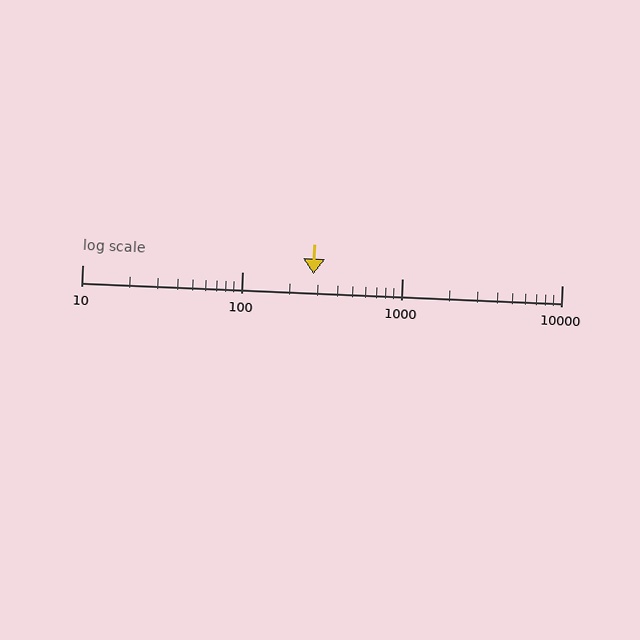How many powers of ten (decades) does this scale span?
The scale spans 3 decades, from 10 to 10000.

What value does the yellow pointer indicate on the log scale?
The pointer indicates approximately 280.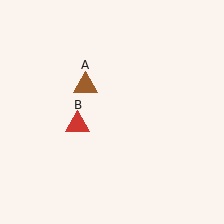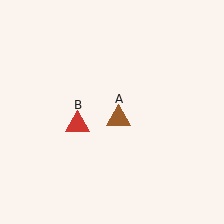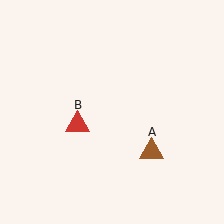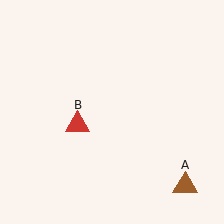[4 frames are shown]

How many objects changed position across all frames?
1 object changed position: brown triangle (object A).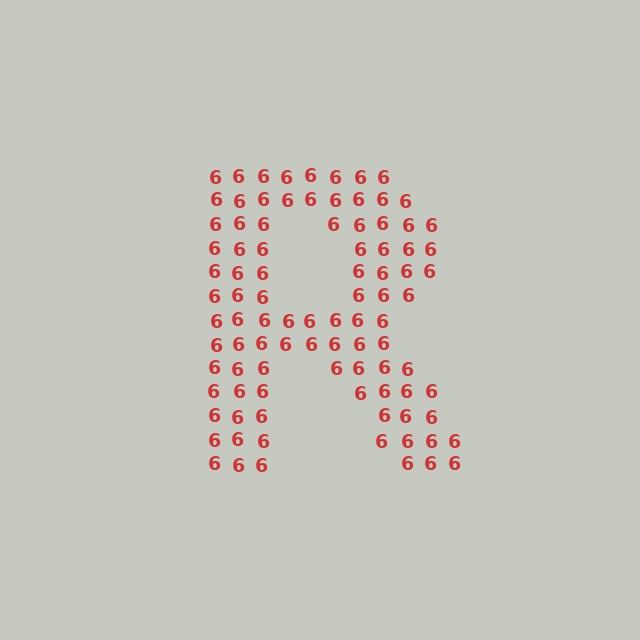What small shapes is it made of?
It is made of small digit 6's.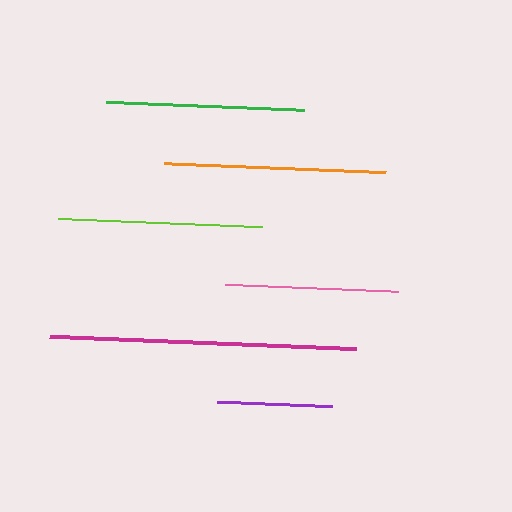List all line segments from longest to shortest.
From longest to shortest: magenta, orange, lime, green, pink, purple.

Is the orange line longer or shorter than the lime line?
The orange line is longer than the lime line.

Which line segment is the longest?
The magenta line is the longest at approximately 307 pixels.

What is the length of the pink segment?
The pink segment is approximately 173 pixels long.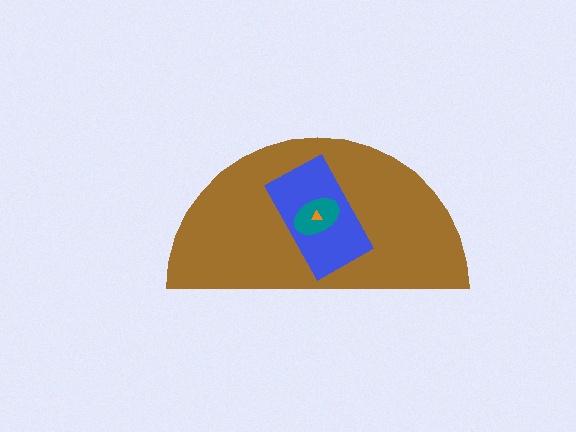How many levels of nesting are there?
4.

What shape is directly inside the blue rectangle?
The teal ellipse.